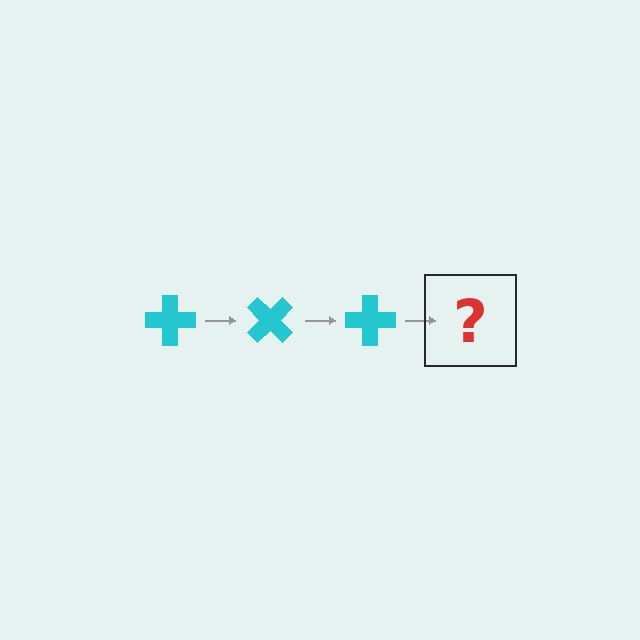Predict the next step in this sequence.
The next step is a cyan cross rotated 135 degrees.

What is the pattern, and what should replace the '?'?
The pattern is that the cross rotates 45 degrees each step. The '?' should be a cyan cross rotated 135 degrees.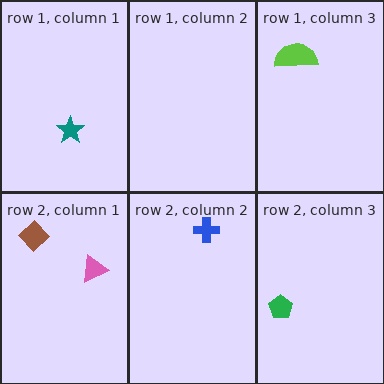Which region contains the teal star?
The row 1, column 1 region.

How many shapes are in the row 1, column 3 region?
1.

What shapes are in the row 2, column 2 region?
The blue cross.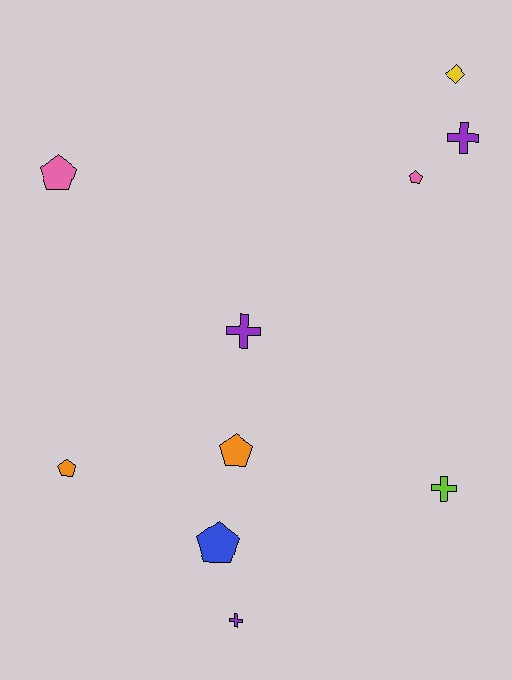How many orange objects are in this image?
There are 2 orange objects.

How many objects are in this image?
There are 10 objects.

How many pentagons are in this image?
There are 5 pentagons.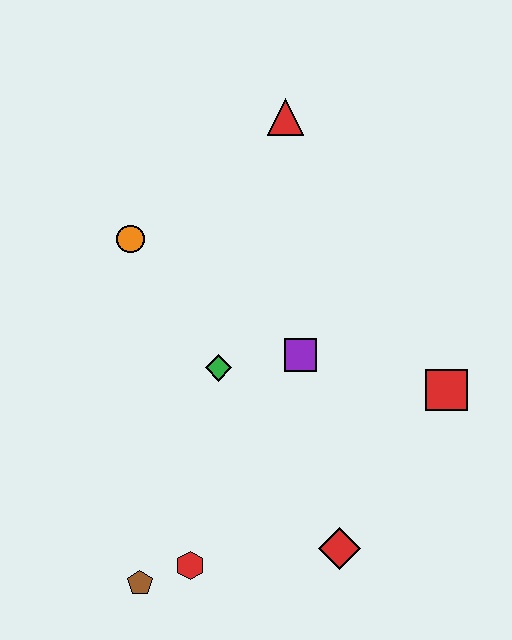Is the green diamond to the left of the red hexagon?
No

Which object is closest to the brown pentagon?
The red hexagon is closest to the brown pentagon.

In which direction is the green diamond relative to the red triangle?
The green diamond is below the red triangle.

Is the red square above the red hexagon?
Yes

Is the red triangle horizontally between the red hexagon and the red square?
Yes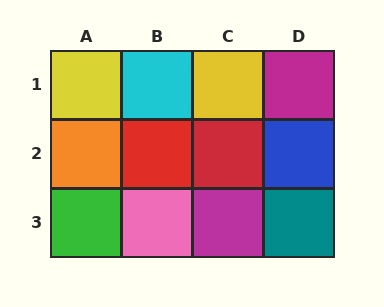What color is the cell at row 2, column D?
Blue.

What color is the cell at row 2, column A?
Orange.